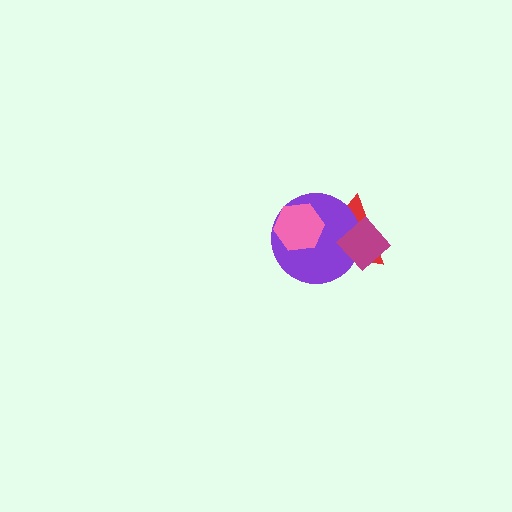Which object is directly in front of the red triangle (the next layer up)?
The purple circle is directly in front of the red triangle.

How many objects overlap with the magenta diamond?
2 objects overlap with the magenta diamond.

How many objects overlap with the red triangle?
3 objects overlap with the red triangle.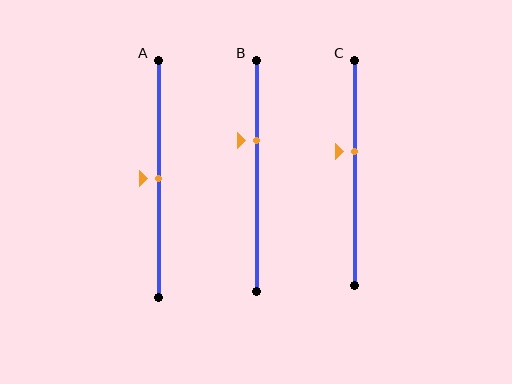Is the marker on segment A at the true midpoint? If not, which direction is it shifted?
Yes, the marker on segment A is at the true midpoint.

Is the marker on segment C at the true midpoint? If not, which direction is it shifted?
No, the marker on segment C is shifted upward by about 9% of the segment length.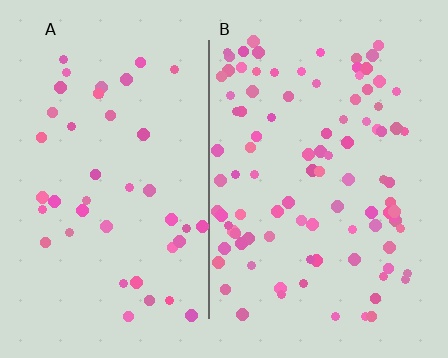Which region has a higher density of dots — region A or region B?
B (the right).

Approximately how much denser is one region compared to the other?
Approximately 2.3× — region B over region A.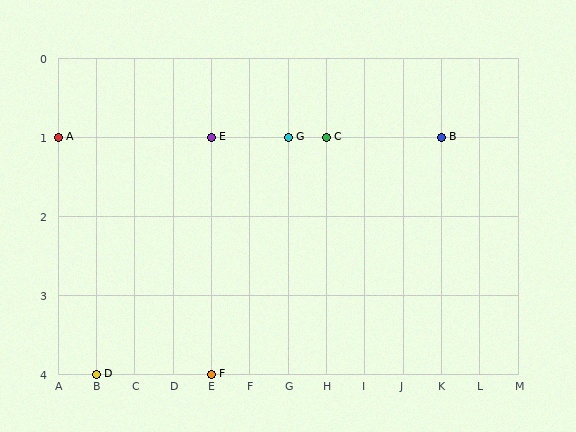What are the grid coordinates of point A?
Point A is at grid coordinates (A, 1).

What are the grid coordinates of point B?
Point B is at grid coordinates (K, 1).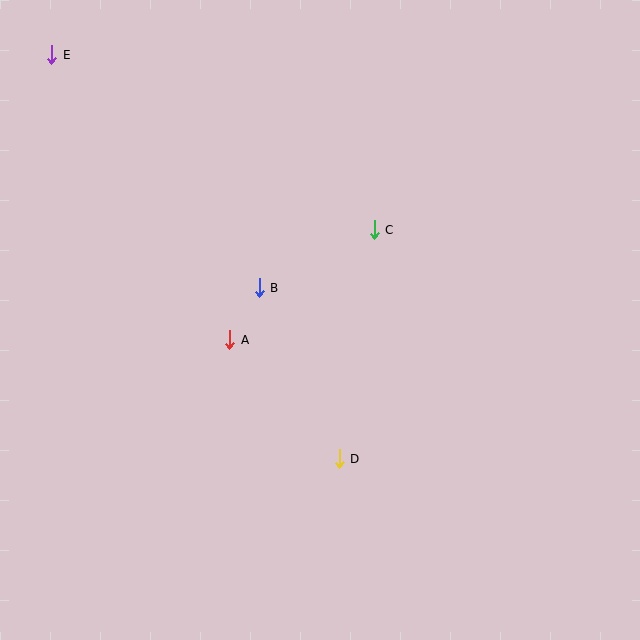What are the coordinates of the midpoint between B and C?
The midpoint between B and C is at (317, 259).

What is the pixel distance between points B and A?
The distance between B and A is 60 pixels.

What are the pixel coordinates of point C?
Point C is at (374, 230).